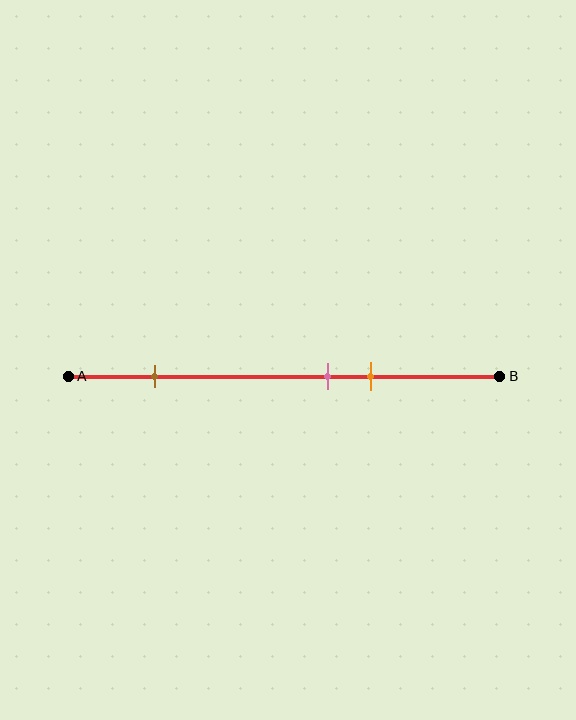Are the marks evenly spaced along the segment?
No, the marks are not evenly spaced.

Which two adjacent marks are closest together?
The pink and orange marks are the closest adjacent pair.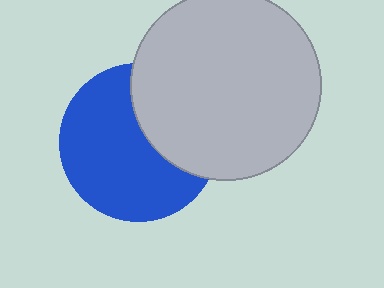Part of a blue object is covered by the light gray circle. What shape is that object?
It is a circle.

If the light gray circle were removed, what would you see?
You would see the complete blue circle.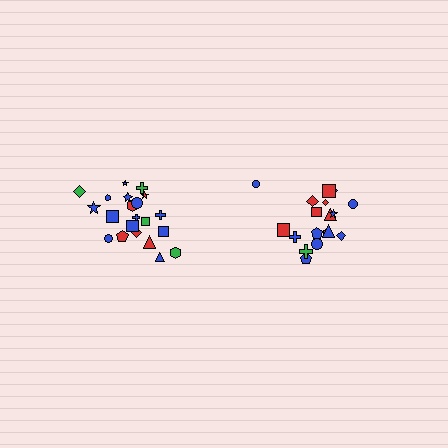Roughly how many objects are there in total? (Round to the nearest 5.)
Roughly 40 objects in total.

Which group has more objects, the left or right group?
The left group.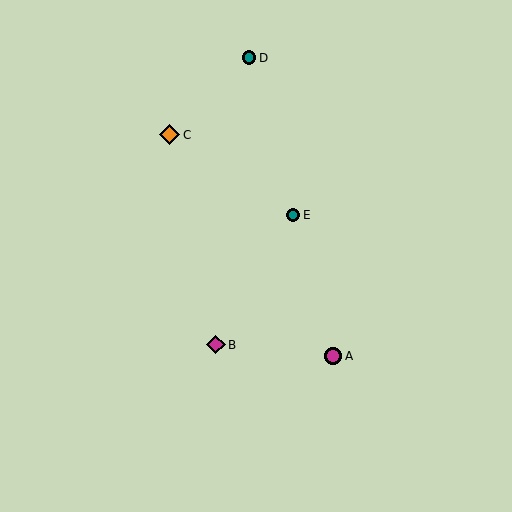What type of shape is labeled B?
Shape B is a magenta diamond.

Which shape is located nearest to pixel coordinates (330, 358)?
The magenta circle (labeled A) at (333, 356) is nearest to that location.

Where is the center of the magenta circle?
The center of the magenta circle is at (333, 356).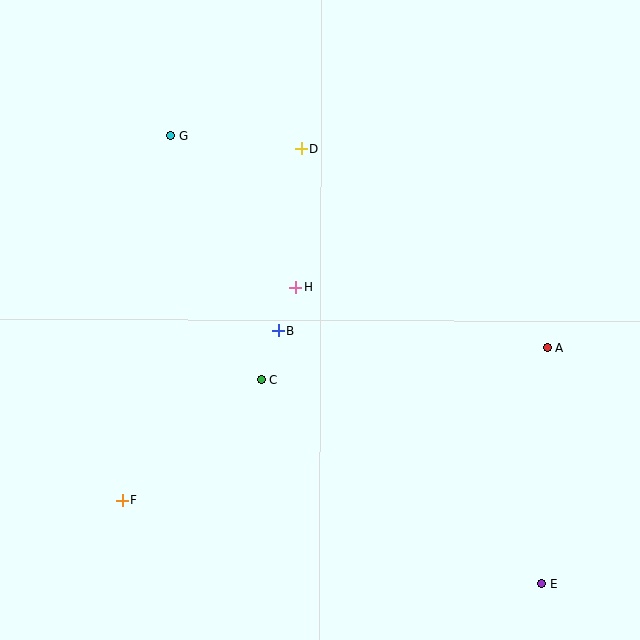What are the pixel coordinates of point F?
Point F is at (123, 501).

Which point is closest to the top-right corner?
Point A is closest to the top-right corner.